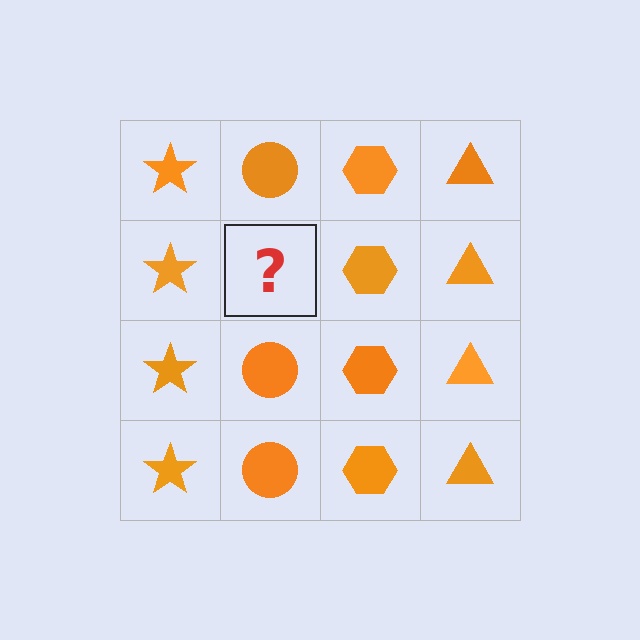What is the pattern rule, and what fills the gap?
The rule is that each column has a consistent shape. The gap should be filled with an orange circle.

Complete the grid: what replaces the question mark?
The question mark should be replaced with an orange circle.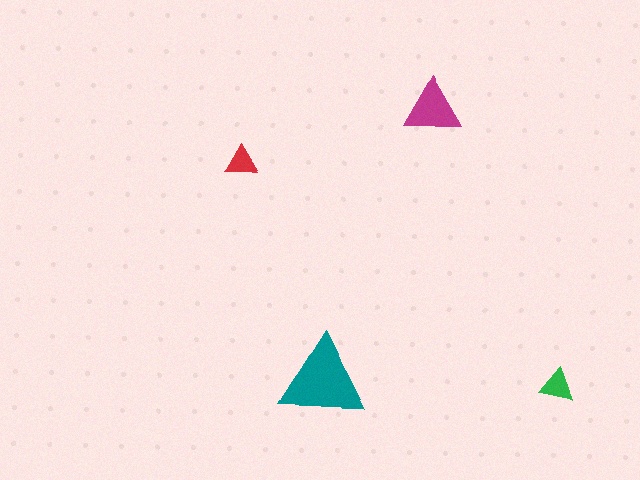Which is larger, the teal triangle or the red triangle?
The teal one.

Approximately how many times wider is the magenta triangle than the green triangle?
About 1.5 times wider.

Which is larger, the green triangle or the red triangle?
The green one.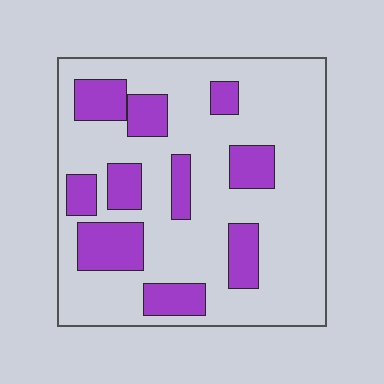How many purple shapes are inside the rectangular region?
10.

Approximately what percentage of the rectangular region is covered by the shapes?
Approximately 25%.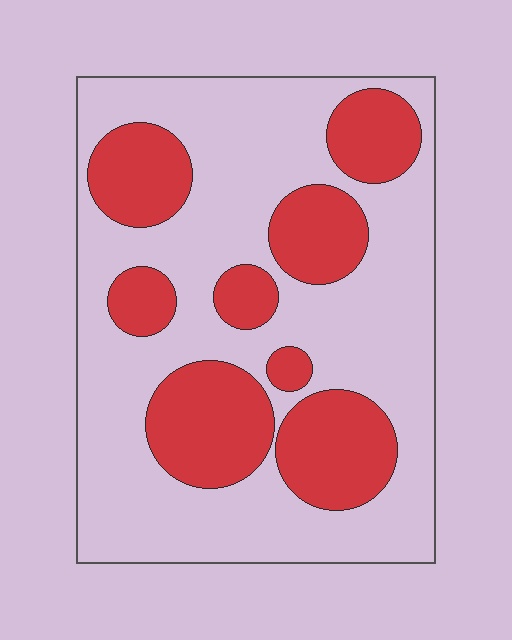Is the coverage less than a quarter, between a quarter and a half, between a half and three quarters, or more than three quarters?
Between a quarter and a half.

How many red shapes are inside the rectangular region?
8.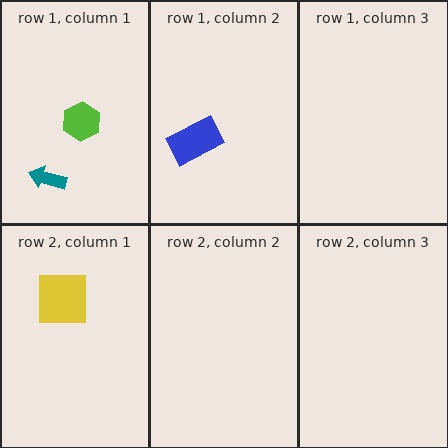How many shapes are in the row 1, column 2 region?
1.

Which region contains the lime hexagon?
The row 1, column 1 region.